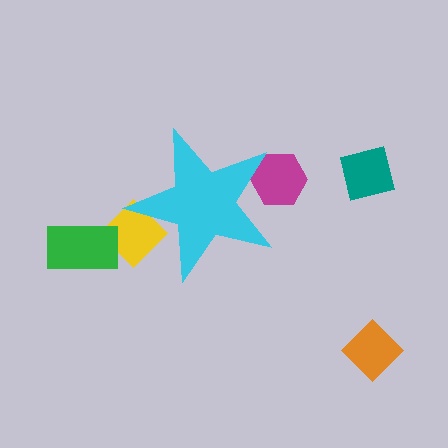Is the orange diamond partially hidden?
No, the orange diamond is fully visible.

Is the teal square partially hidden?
No, the teal square is fully visible.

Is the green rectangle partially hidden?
No, the green rectangle is fully visible.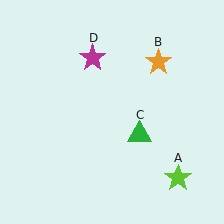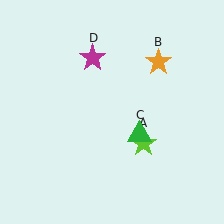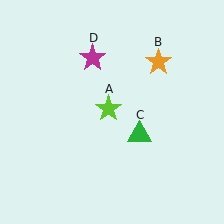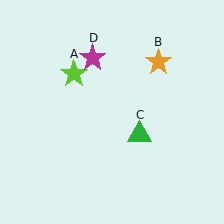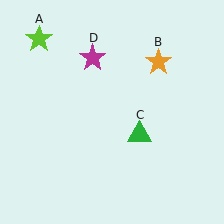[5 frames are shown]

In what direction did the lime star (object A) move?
The lime star (object A) moved up and to the left.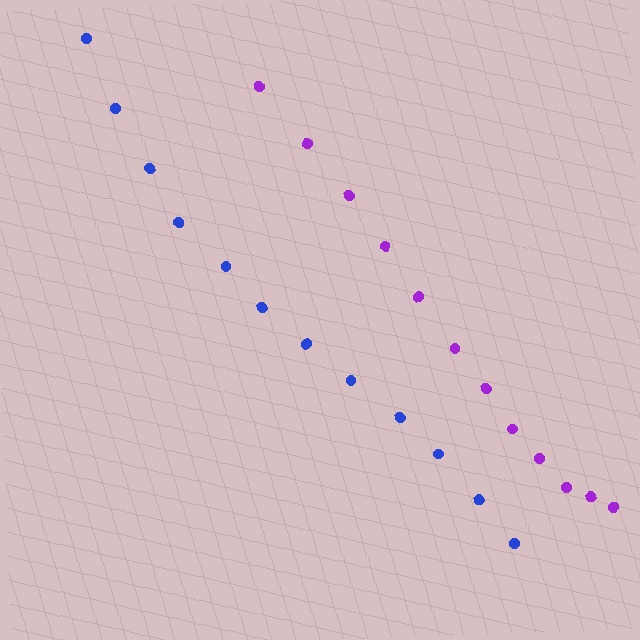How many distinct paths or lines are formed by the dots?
There are 2 distinct paths.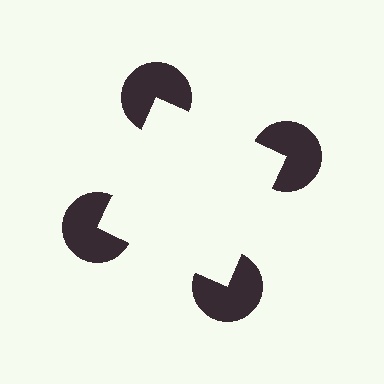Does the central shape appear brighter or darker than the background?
It typically appears slightly brighter than the background, even though no actual brightness change is drawn.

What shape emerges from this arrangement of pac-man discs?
An illusory square — its edges are inferred from the aligned wedge cuts in the pac-man discs, not physically drawn.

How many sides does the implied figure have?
4 sides.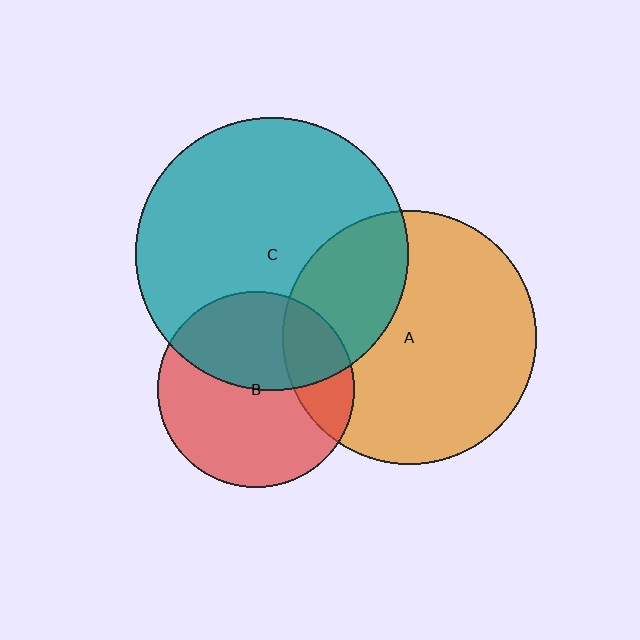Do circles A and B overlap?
Yes.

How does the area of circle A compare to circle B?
Approximately 1.7 times.